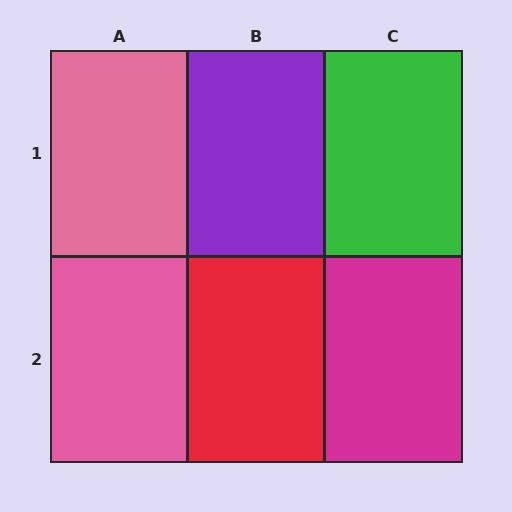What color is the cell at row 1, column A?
Pink.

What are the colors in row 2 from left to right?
Pink, red, magenta.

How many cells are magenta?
1 cell is magenta.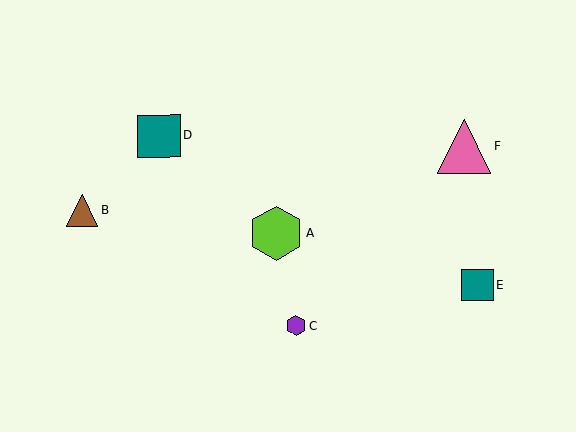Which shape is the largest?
The lime hexagon (labeled A) is the largest.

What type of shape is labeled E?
Shape E is a teal square.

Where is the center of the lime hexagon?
The center of the lime hexagon is at (276, 233).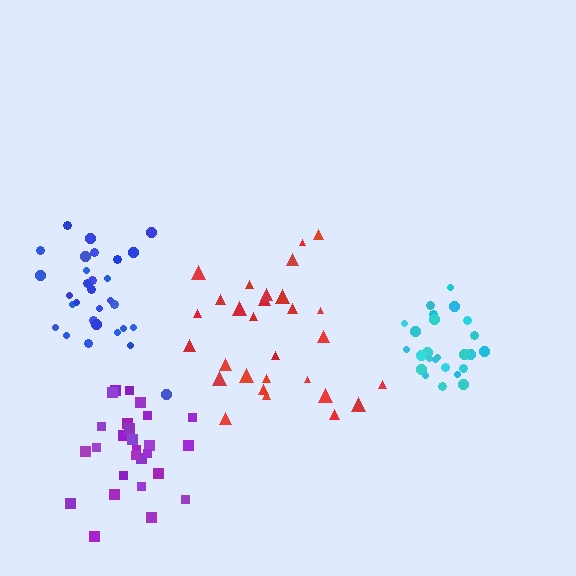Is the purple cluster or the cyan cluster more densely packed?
Cyan.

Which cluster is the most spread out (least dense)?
Red.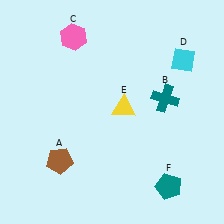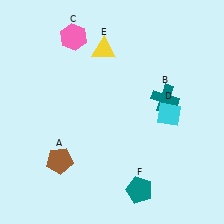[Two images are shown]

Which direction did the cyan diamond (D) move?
The cyan diamond (D) moved down.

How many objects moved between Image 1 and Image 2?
3 objects moved between the two images.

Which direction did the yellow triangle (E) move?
The yellow triangle (E) moved up.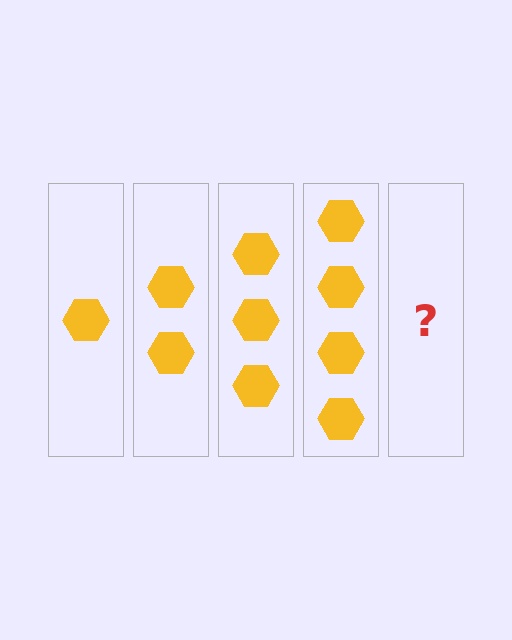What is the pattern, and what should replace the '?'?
The pattern is that each step adds one more hexagon. The '?' should be 5 hexagons.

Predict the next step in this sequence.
The next step is 5 hexagons.